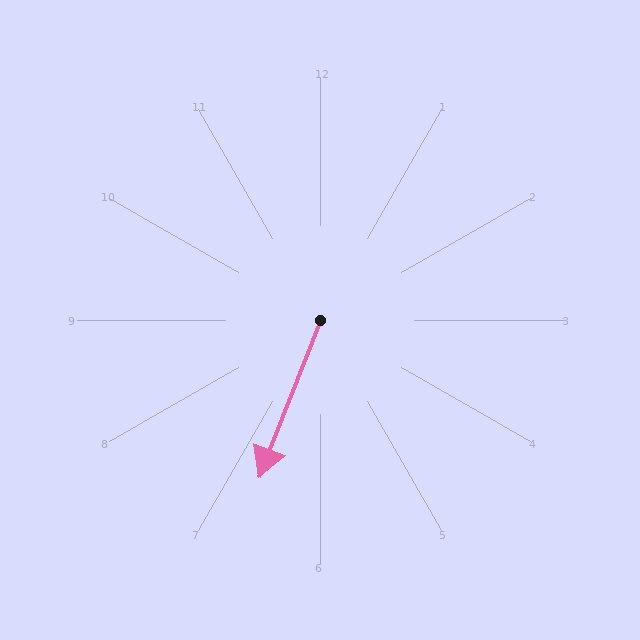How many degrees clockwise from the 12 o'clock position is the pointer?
Approximately 201 degrees.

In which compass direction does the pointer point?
South.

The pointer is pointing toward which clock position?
Roughly 7 o'clock.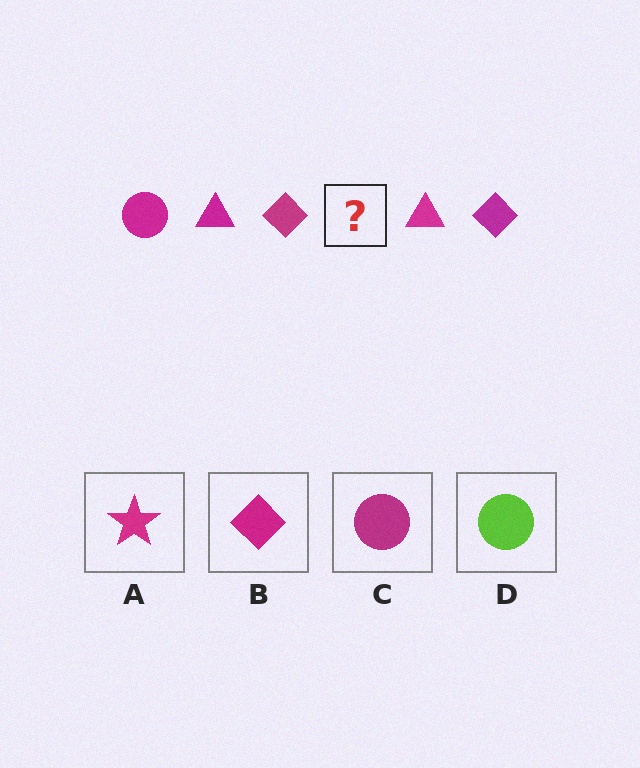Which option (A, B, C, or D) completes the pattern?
C.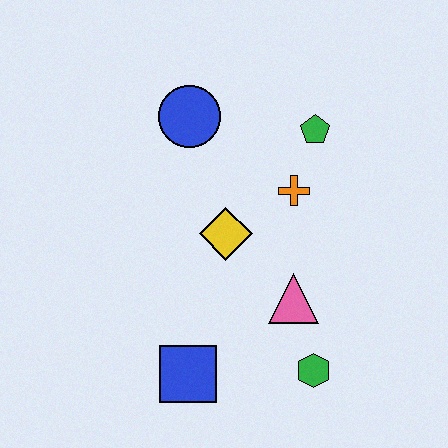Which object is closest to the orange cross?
The green pentagon is closest to the orange cross.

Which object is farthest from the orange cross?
The blue square is farthest from the orange cross.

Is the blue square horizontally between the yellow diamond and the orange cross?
No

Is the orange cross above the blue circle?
No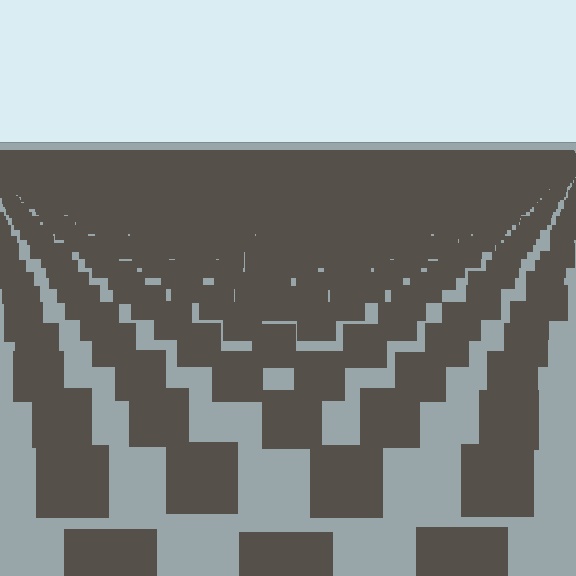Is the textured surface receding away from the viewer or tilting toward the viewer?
The surface is receding away from the viewer. Texture elements get smaller and denser toward the top.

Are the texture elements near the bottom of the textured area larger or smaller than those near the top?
Larger. Near the bottom, elements are closer to the viewer and appear at a bigger on-screen size.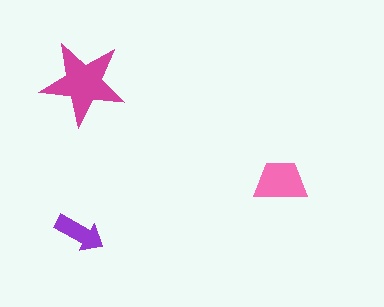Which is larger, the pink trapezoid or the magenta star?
The magenta star.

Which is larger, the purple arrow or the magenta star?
The magenta star.